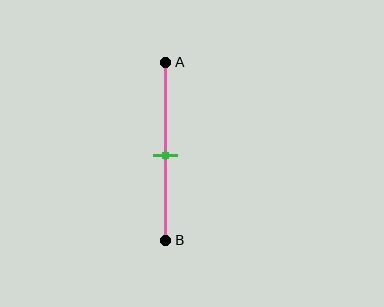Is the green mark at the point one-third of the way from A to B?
No, the mark is at about 50% from A, not at the 33% one-third point.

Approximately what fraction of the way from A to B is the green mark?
The green mark is approximately 50% of the way from A to B.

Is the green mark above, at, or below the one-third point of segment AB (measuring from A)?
The green mark is below the one-third point of segment AB.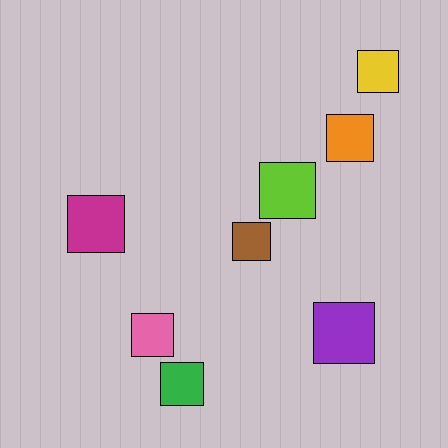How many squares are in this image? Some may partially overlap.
There are 8 squares.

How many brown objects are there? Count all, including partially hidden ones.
There is 1 brown object.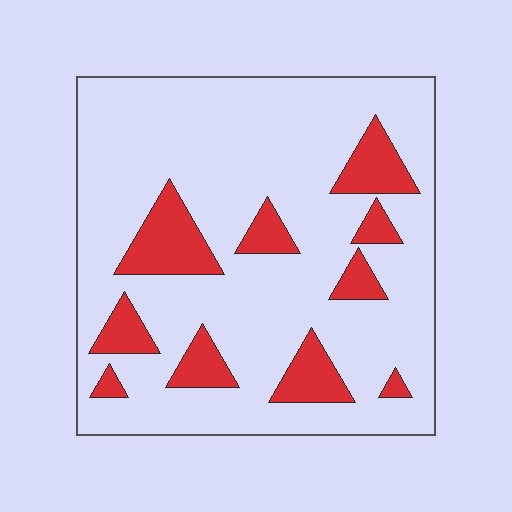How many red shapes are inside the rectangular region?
10.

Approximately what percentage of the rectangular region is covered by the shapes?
Approximately 20%.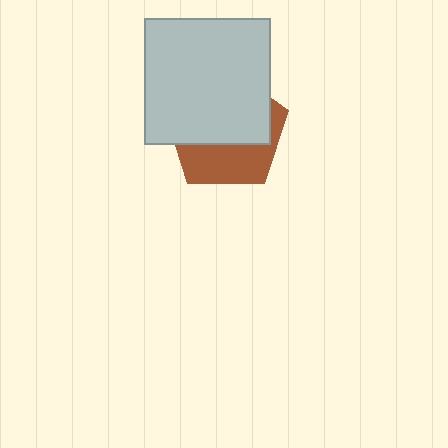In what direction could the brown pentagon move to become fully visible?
The brown pentagon could move down. That would shift it out from behind the light gray square entirely.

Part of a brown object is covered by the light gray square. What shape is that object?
It is a pentagon.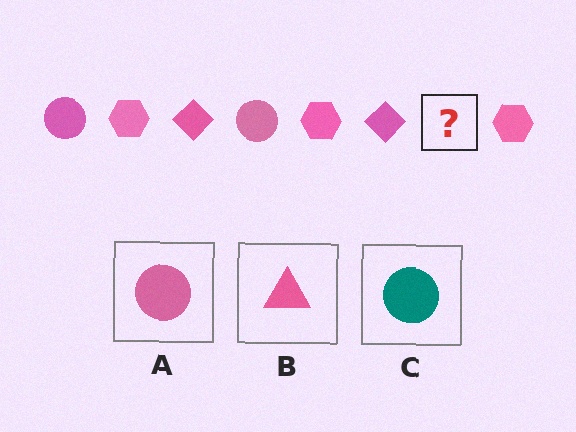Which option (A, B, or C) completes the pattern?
A.